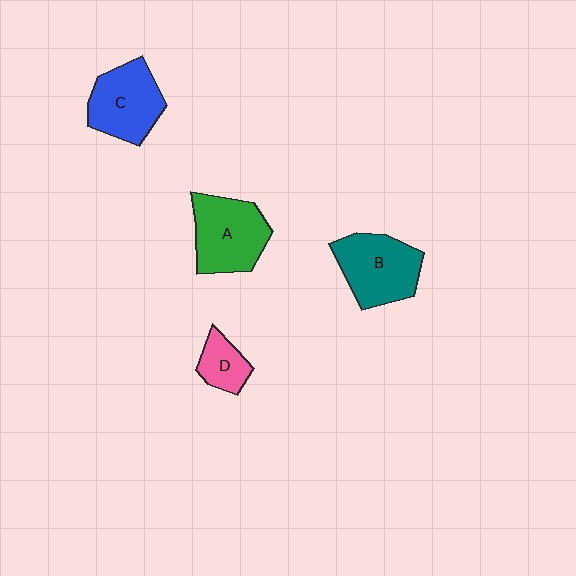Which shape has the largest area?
Shape A (green).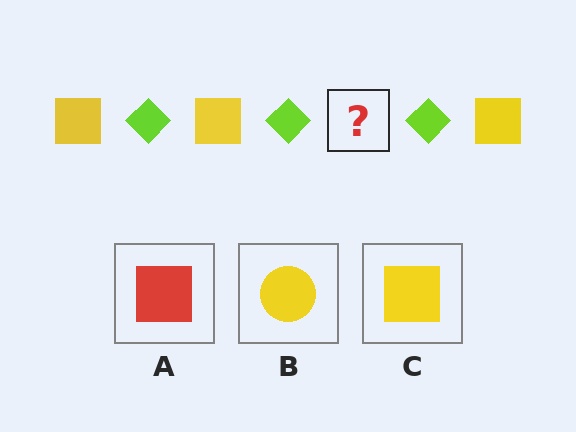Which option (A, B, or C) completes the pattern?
C.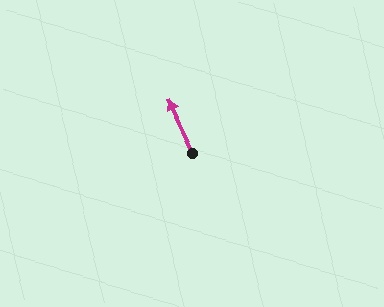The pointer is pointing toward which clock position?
Roughly 11 o'clock.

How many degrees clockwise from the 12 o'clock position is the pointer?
Approximately 334 degrees.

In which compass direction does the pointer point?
Northwest.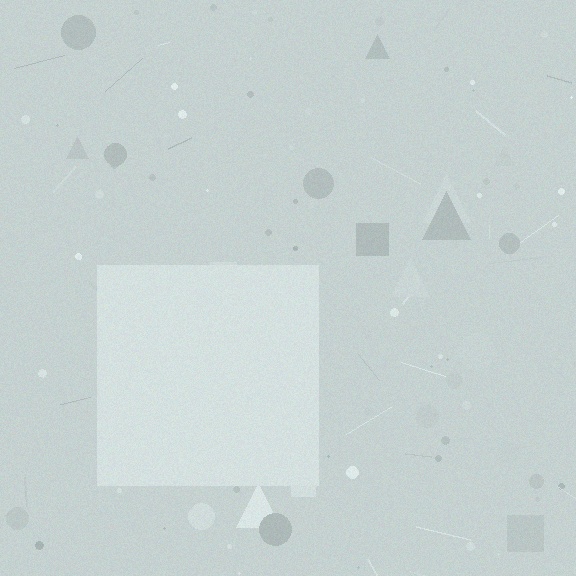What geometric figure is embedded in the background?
A square is embedded in the background.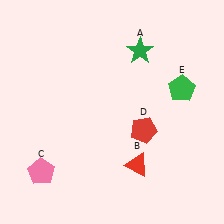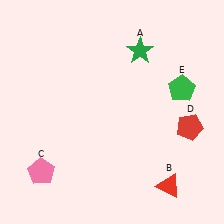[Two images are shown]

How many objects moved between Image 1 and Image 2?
2 objects moved between the two images.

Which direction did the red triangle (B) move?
The red triangle (B) moved right.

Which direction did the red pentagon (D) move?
The red pentagon (D) moved right.